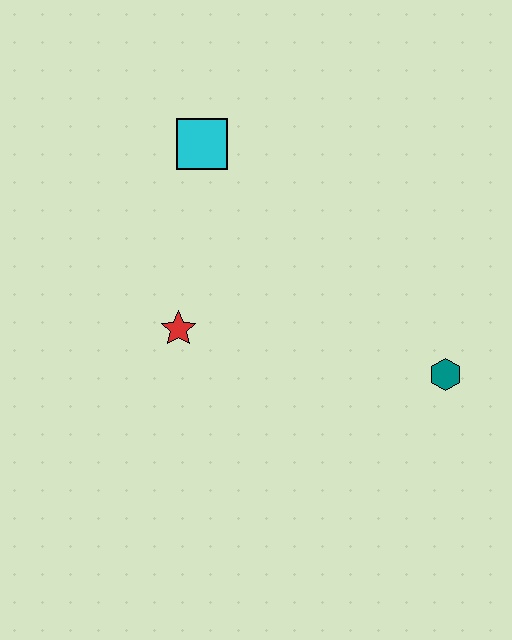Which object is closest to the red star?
The cyan square is closest to the red star.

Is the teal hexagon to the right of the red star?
Yes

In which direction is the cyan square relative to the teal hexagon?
The cyan square is to the left of the teal hexagon.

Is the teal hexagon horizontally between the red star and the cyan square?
No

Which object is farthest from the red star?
The teal hexagon is farthest from the red star.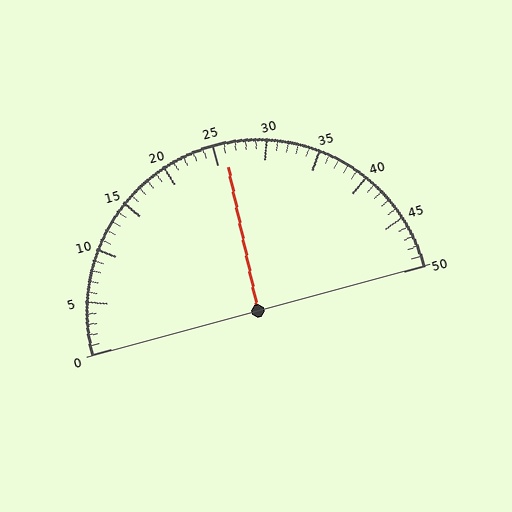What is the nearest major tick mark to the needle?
The nearest major tick mark is 25.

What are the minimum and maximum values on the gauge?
The gauge ranges from 0 to 50.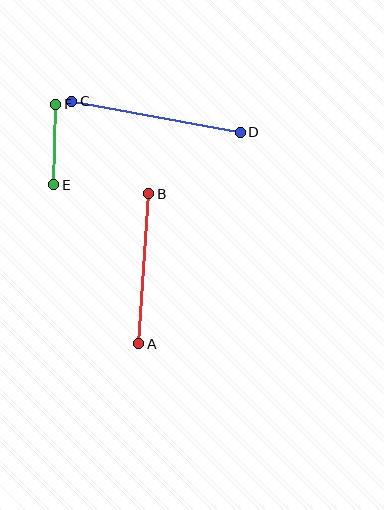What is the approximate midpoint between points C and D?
The midpoint is at approximately (156, 117) pixels.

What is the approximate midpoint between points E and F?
The midpoint is at approximately (55, 145) pixels.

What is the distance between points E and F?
The distance is approximately 81 pixels.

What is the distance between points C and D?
The distance is approximately 171 pixels.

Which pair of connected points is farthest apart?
Points C and D are farthest apart.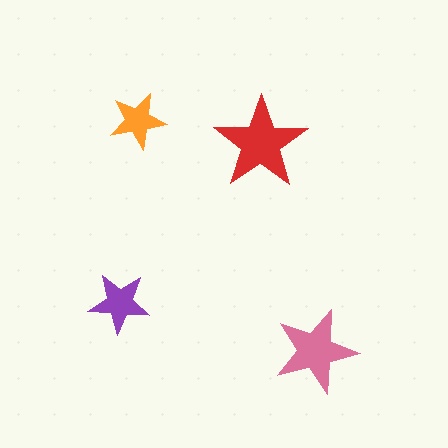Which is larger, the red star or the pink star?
The red one.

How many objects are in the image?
There are 4 objects in the image.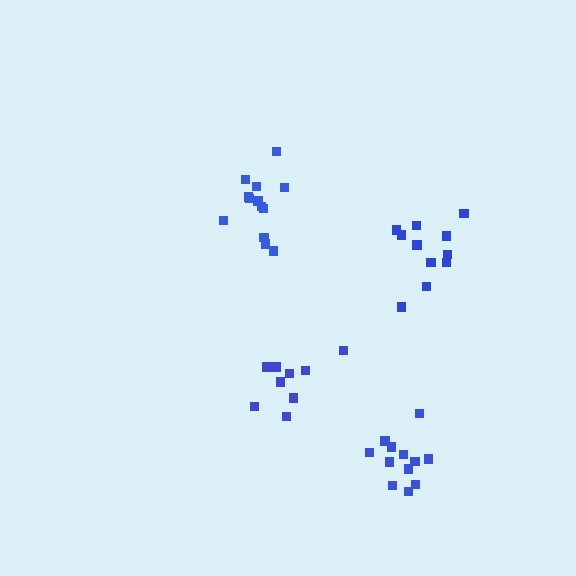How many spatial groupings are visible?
There are 4 spatial groupings.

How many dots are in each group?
Group 1: 11 dots, Group 2: 12 dots, Group 3: 9 dots, Group 4: 13 dots (45 total).